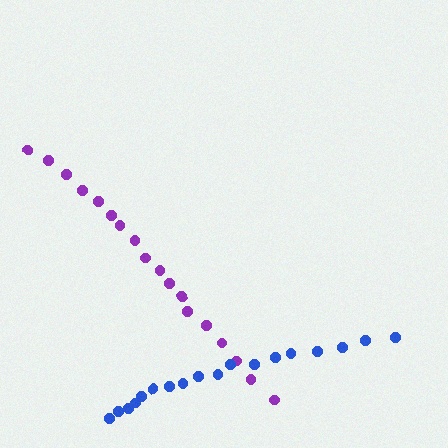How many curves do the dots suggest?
There are 2 distinct paths.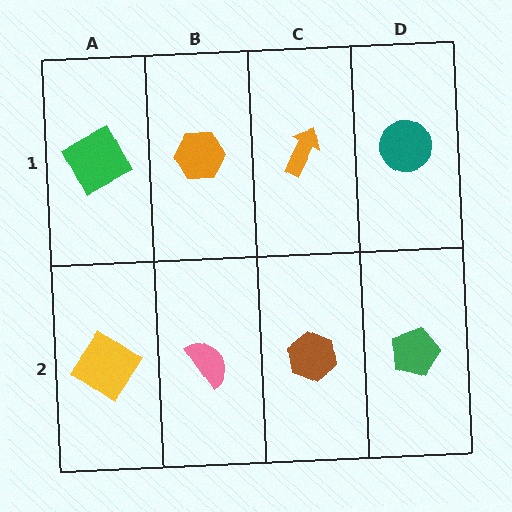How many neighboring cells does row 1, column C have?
3.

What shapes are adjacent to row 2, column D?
A teal circle (row 1, column D), a brown hexagon (row 2, column C).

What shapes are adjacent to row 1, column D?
A green pentagon (row 2, column D), an orange arrow (row 1, column C).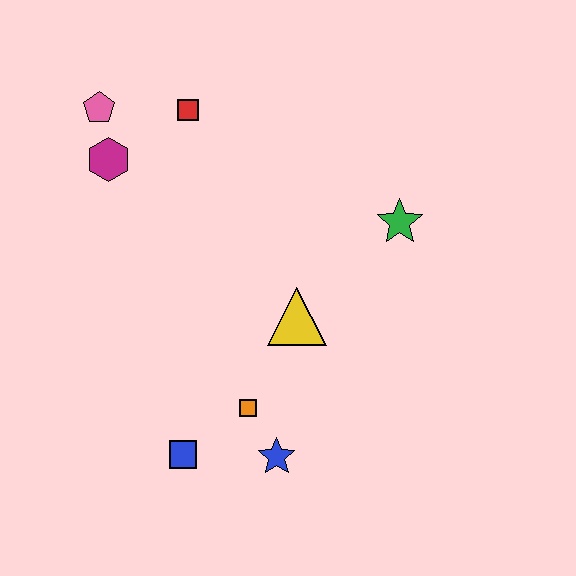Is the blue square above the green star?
No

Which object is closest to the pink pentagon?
The magenta hexagon is closest to the pink pentagon.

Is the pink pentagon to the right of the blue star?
No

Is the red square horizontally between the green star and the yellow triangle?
No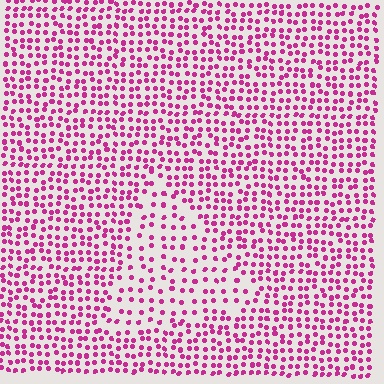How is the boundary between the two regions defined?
The boundary is defined by a change in element density (approximately 1.8x ratio). All elements are the same color, size, and shape.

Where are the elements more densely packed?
The elements are more densely packed outside the triangle boundary.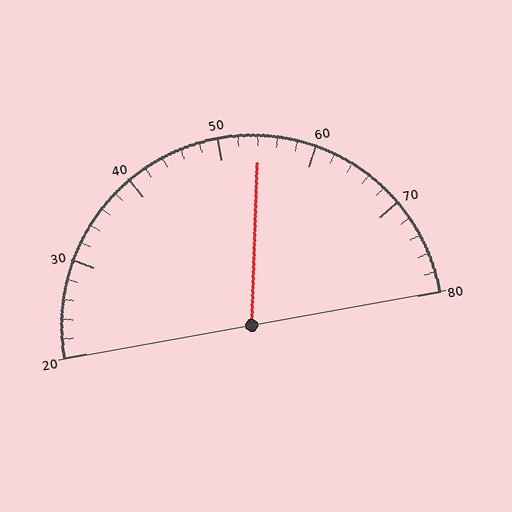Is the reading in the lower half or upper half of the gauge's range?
The reading is in the upper half of the range (20 to 80).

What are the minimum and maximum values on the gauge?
The gauge ranges from 20 to 80.